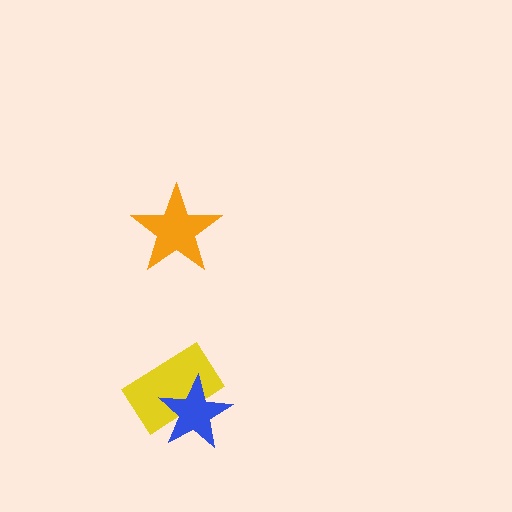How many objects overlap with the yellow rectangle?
1 object overlaps with the yellow rectangle.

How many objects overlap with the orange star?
0 objects overlap with the orange star.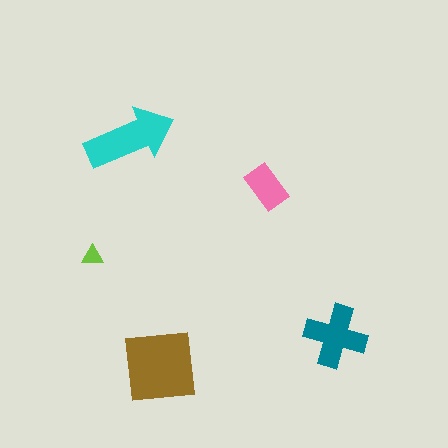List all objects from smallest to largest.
The lime triangle, the pink rectangle, the teal cross, the cyan arrow, the brown square.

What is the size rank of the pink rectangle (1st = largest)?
4th.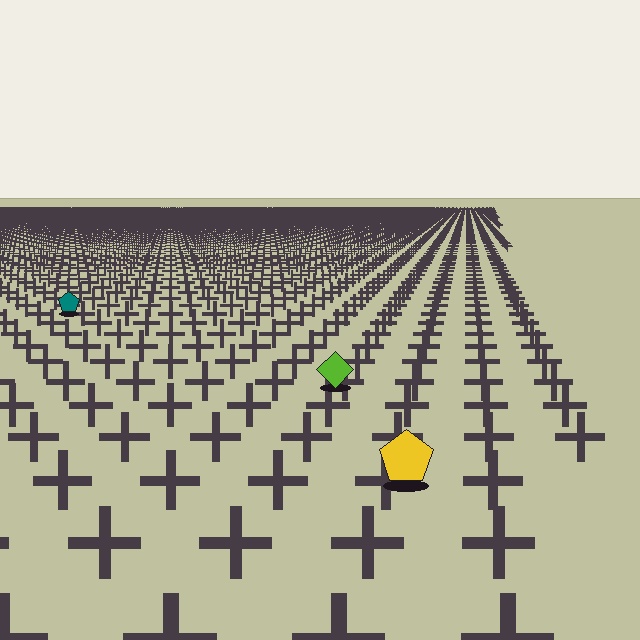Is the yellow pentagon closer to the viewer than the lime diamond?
Yes. The yellow pentagon is closer — you can tell from the texture gradient: the ground texture is coarser near it.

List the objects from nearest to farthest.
From nearest to farthest: the yellow pentagon, the lime diamond, the teal pentagon.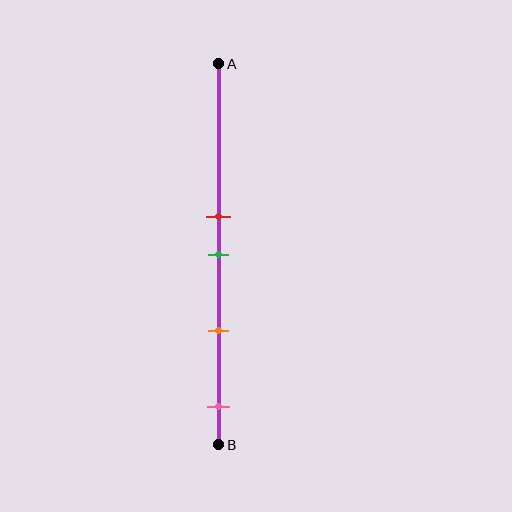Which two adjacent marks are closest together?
The red and green marks are the closest adjacent pair.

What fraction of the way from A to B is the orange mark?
The orange mark is approximately 70% (0.7) of the way from A to B.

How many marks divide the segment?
There are 4 marks dividing the segment.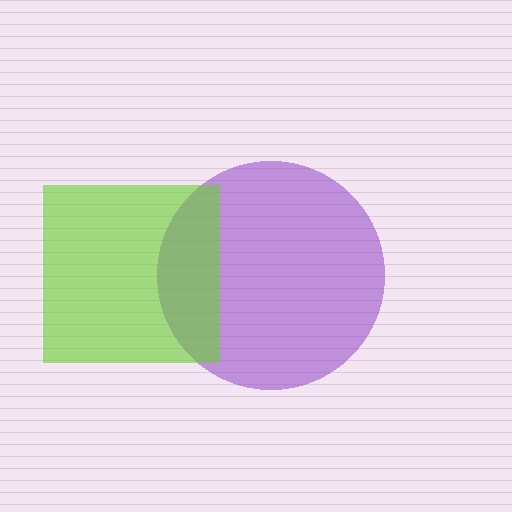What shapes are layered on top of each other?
The layered shapes are: a purple circle, a lime square.